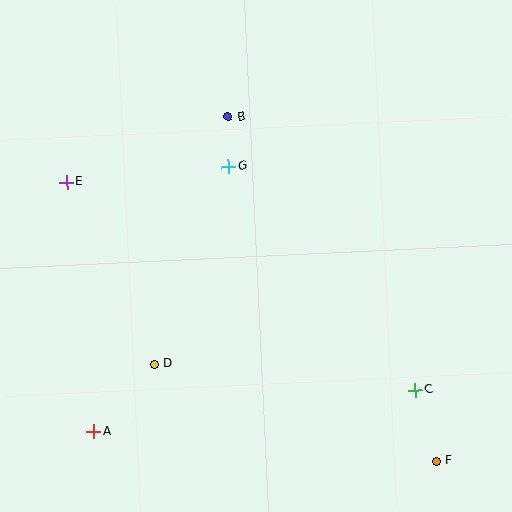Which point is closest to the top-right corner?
Point B is closest to the top-right corner.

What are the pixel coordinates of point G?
Point G is at (229, 166).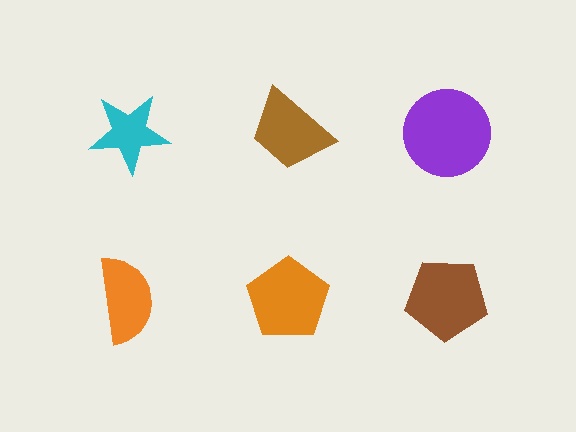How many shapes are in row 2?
3 shapes.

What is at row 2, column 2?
An orange pentagon.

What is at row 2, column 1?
An orange semicircle.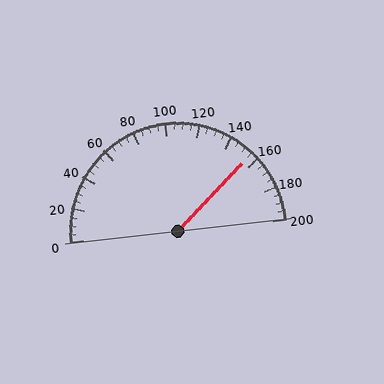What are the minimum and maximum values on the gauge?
The gauge ranges from 0 to 200.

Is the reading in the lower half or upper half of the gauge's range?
The reading is in the upper half of the range (0 to 200).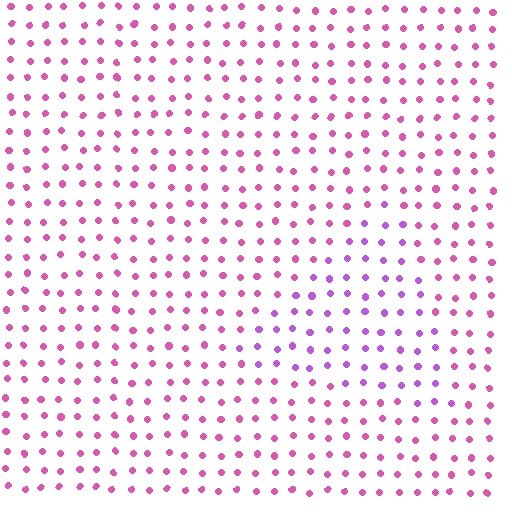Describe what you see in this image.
The image is filled with small pink elements in a uniform arrangement. A triangle-shaped region is visible where the elements are tinted to a slightly different hue, forming a subtle color boundary.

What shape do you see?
I see a triangle.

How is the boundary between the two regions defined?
The boundary is defined purely by a slight shift in hue (about 35 degrees). Spacing, size, and orientation are identical on both sides.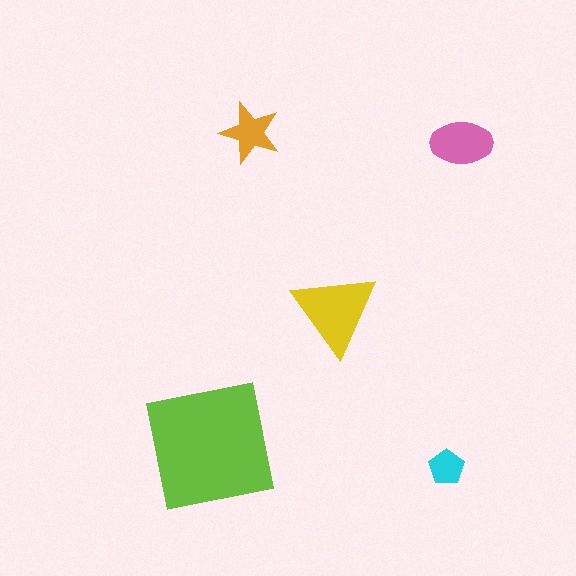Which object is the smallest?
The cyan pentagon.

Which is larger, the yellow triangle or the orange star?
The yellow triangle.